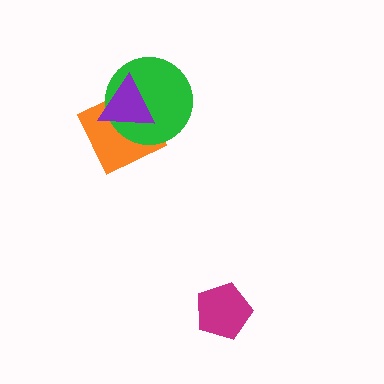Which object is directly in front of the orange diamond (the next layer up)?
The green circle is directly in front of the orange diamond.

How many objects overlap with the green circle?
2 objects overlap with the green circle.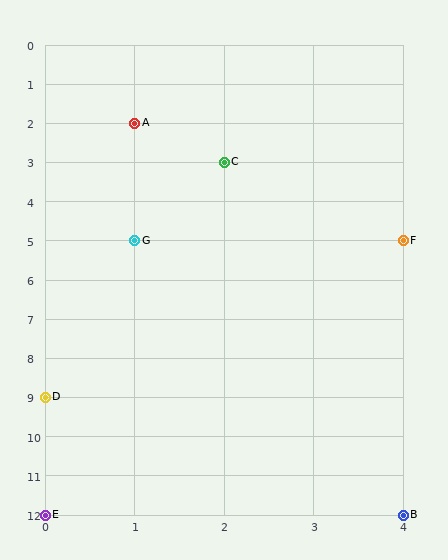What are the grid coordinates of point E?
Point E is at grid coordinates (0, 12).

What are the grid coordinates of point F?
Point F is at grid coordinates (4, 5).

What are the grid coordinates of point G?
Point G is at grid coordinates (1, 5).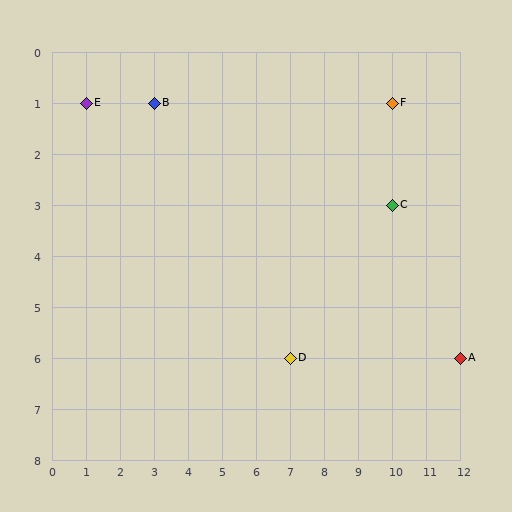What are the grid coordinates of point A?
Point A is at grid coordinates (12, 6).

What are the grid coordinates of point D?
Point D is at grid coordinates (7, 6).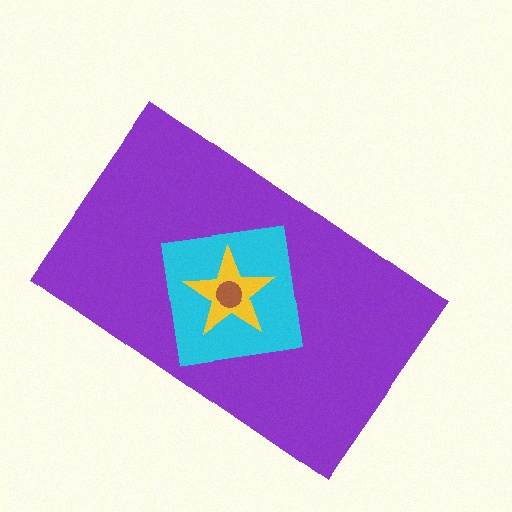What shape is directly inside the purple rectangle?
The cyan square.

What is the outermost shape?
The purple rectangle.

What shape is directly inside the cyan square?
The yellow star.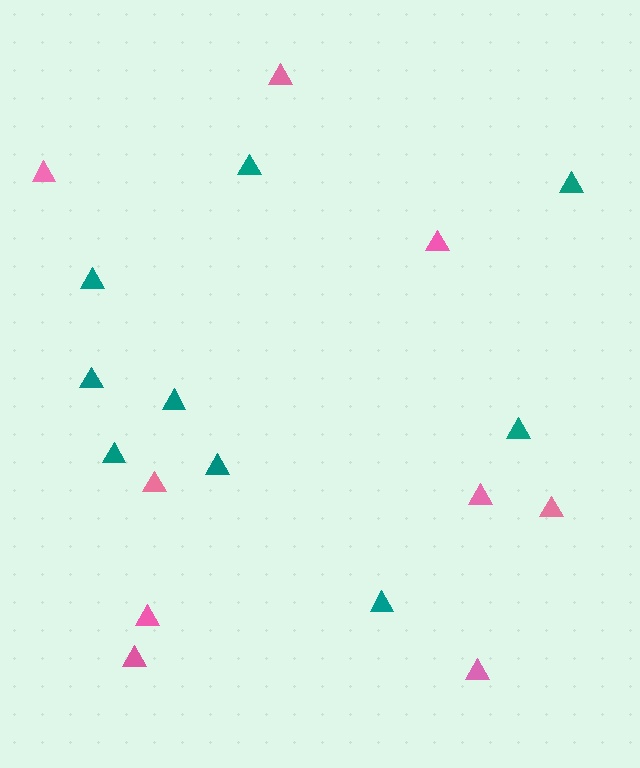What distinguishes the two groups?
There are 2 groups: one group of teal triangles (9) and one group of pink triangles (9).